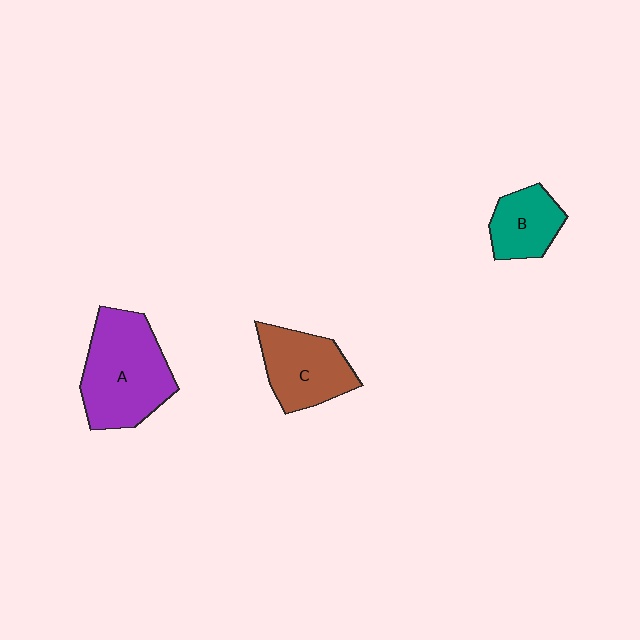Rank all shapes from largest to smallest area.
From largest to smallest: A (purple), C (brown), B (teal).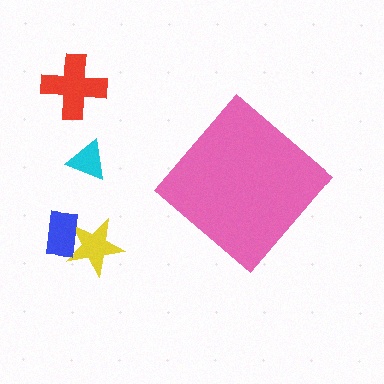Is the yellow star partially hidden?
No, the yellow star is fully visible.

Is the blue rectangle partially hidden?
No, the blue rectangle is fully visible.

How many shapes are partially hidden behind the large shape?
0 shapes are partially hidden.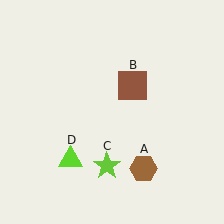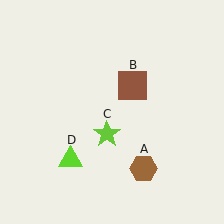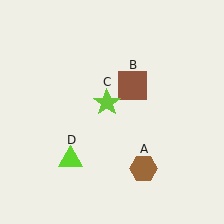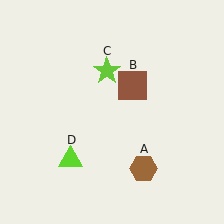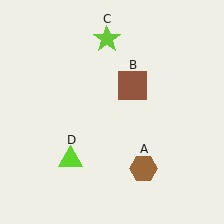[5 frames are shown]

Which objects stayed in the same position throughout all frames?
Brown hexagon (object A) and brown square (object B) and lime triangle (object D) remained stationary.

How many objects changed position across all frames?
1 object changed position: lime star (object C).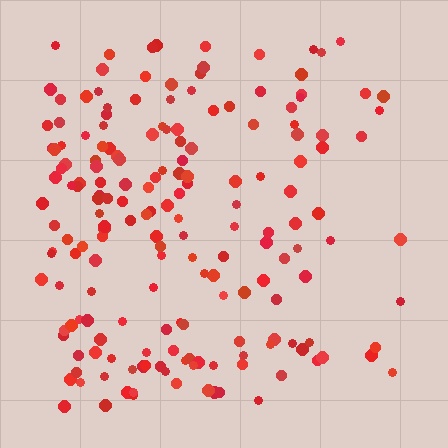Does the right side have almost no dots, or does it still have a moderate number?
Still a moderate number, just noticeably fewer than the left.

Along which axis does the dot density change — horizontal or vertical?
Horizontal.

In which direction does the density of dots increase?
From right to left, with the left side densest.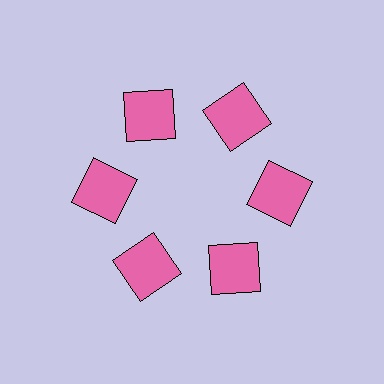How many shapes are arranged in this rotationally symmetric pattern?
There are 6 shapes, arranged in 6 groups of 1.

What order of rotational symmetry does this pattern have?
This pattern has 6-fold rotational symmetry.